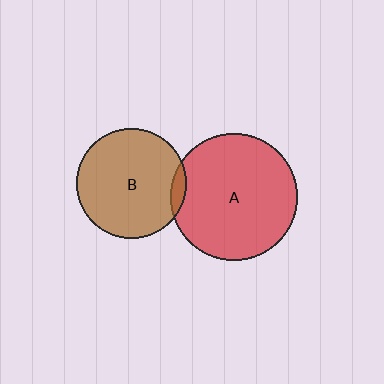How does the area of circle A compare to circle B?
Approximately 1.3 times.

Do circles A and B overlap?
Yes.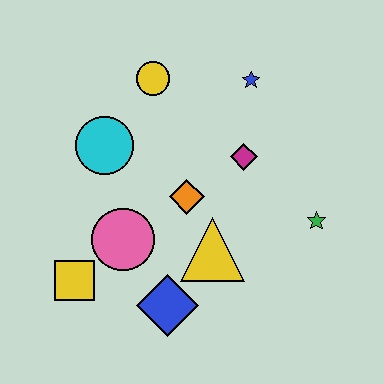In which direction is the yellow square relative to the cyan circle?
The yellow square is below the cyan circle.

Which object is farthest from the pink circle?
The blue star is farthest from the pink circle.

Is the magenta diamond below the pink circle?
No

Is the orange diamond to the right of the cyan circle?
Yes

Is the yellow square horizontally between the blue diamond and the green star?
No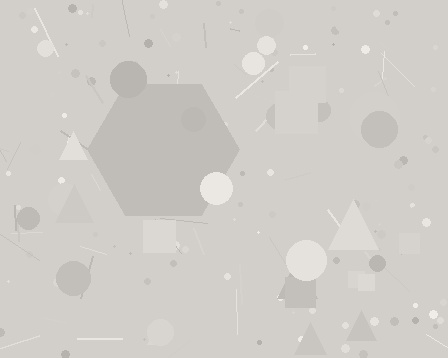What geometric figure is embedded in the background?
A hexagon is embedded in the background.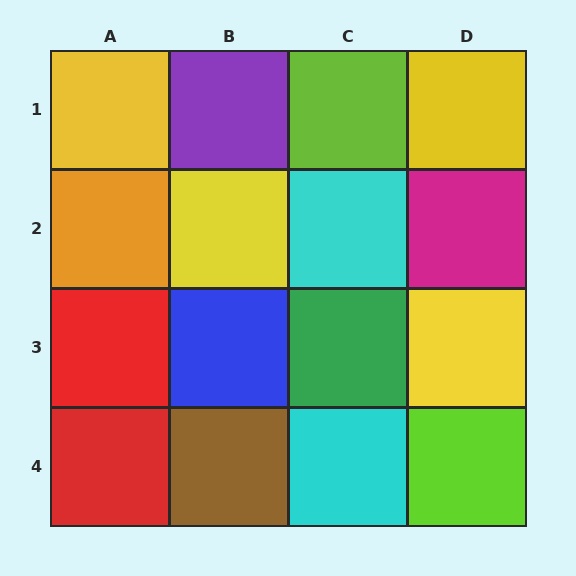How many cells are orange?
1 cell is orange.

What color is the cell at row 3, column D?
Yellow.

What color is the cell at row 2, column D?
Magenta.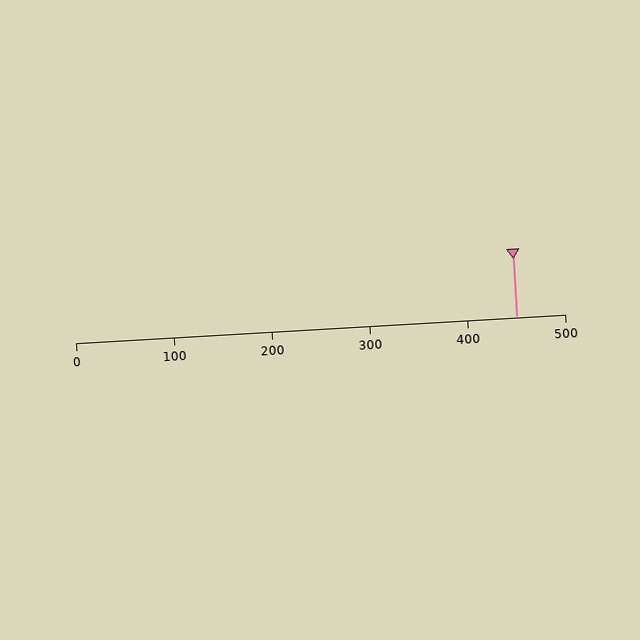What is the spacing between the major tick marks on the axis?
The major ticks are spaced 100 apart.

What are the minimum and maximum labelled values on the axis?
The axis runs from 0 to 500.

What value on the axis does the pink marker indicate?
The marker indicates approximately 450.